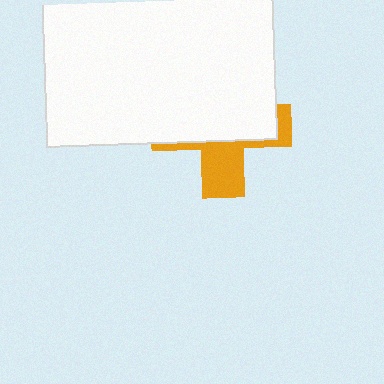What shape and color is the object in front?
The object in front is a white rectangle.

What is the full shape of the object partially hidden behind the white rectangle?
The partially hidden object is an orange cross.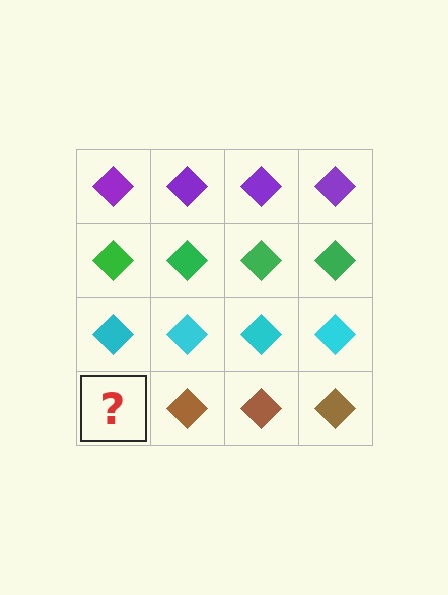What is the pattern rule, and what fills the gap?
The rule is that each row has a consistent color. The gap should be filled with a brown diamond.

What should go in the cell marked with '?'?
The missing cell should contain a brown diamond.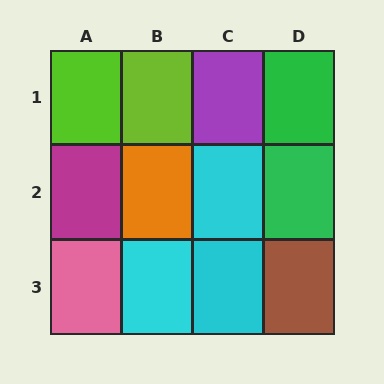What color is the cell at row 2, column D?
Green.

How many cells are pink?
1 cell is pink.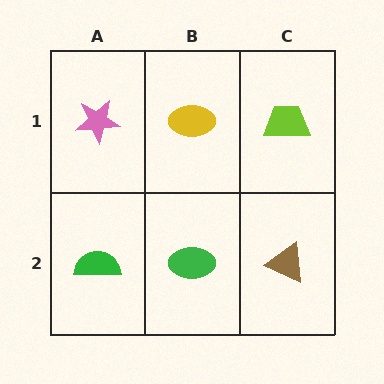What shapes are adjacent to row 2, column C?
A lime trapezoid (row 1, column C), a green ellipse (row 2, column B).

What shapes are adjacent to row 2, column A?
A pink star (row 1, column A), a green ellipse (row 2, column B).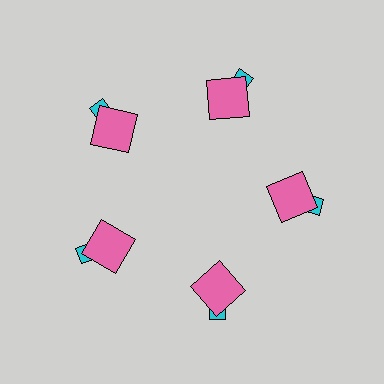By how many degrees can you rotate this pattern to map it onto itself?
The pattern maps onto itself every 72 degrees of rotation.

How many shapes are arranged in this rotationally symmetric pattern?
There are 10 shapes, arranged in 5 groups of 2.